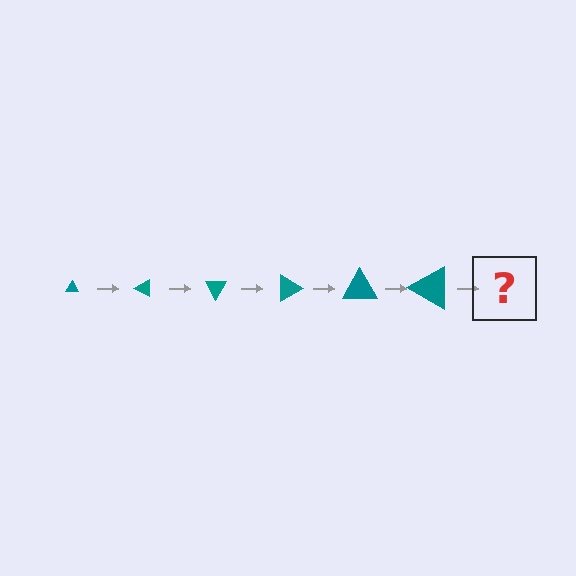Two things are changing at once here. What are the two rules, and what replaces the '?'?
The two rules are that the triangle grows larger each step and it rotates 30 degrees each step. The '?' should be a triangle, larger than the previous one and rotated 180 degrees from the start.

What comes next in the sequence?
The next element should be a triangle, larger than the previous one and rotated 180 degrees from the start.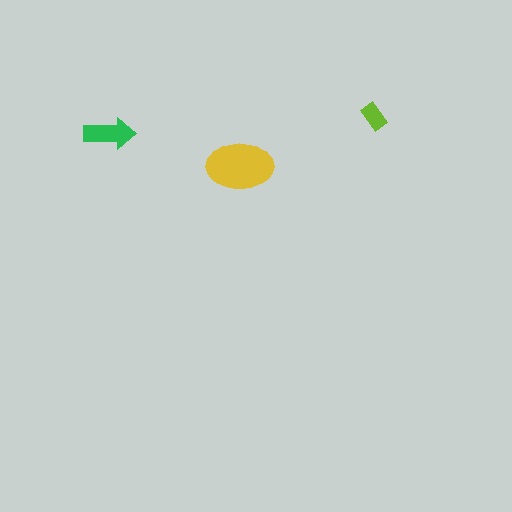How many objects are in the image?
There are 3 objects in the image.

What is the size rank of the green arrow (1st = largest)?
2nd.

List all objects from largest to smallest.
The yellow ellipse, the green arrow, the lime rectangle.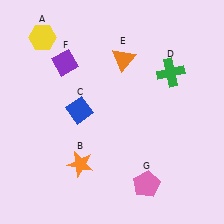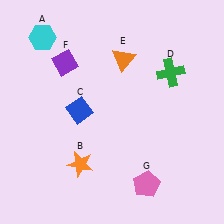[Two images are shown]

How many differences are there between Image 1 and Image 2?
There is 1 difference between the two images.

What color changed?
The hexagon (A) changed from yellow in Image 1 to cyan in Image 2.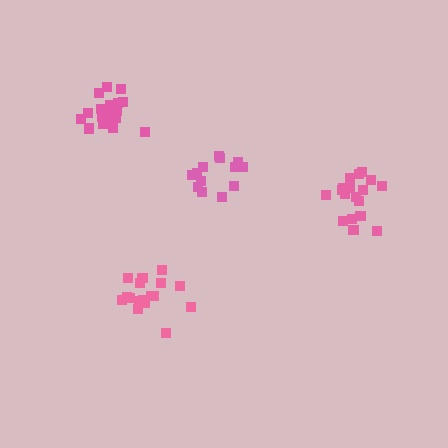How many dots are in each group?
Group 1: 18 dots, Group 2: 13 dots, Group 3: 18 dots, Group 4: 19 dots (68 total).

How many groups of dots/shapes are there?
There are 4 groups.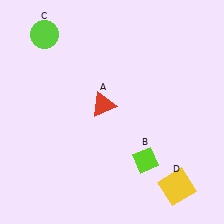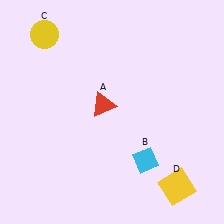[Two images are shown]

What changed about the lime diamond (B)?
In Image 1, B is lime. In Image 2, it changed to cyan.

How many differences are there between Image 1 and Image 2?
There are 2 differences between the two images.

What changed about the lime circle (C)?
In Image 1, C is lime. In Image 2, it changed to yellow.